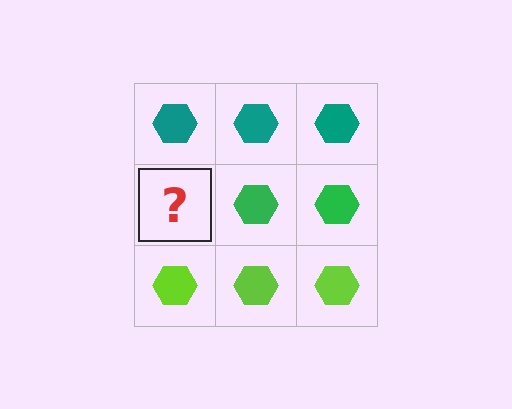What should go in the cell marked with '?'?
The missing cell should contain a green hexagon.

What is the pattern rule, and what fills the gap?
The rule is that each row has a consistent color. The gap should be filled with a green hexagon.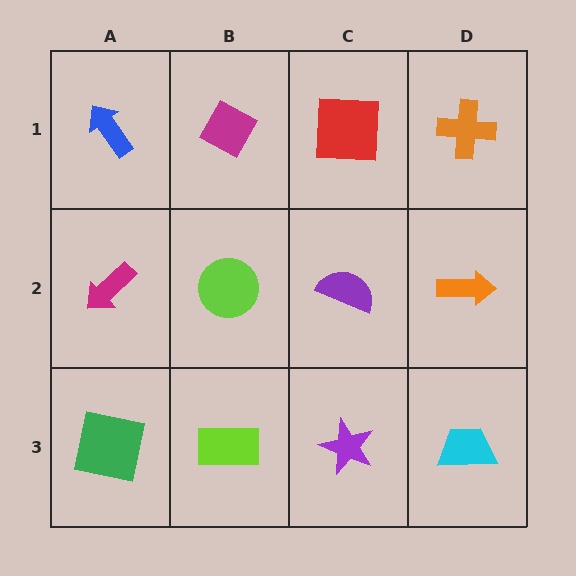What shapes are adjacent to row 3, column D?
An orange arrow (row 2, column D), a purple star (row 3, column C).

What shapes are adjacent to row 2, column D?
An orange cross (row 1, column D), a cyan trapezoid (row 3, column D), a purple semicircle (row 2, column C).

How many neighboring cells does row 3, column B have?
3.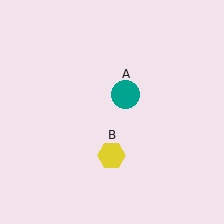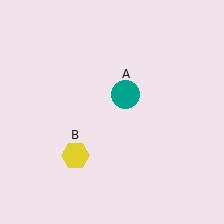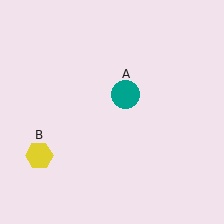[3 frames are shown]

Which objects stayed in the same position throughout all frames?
Teal circle (object A) remained stationary.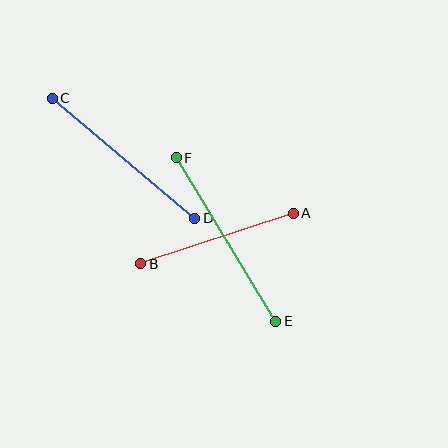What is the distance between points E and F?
The distance is approximately 191 pixels.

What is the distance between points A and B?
The distance is approximately 161 pixels.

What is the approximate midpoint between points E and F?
The midpoint is at approximately (226, 239) pixels.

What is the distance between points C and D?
The distance is approximately 187 pixels.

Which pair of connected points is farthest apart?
Points E and F are farthest apart.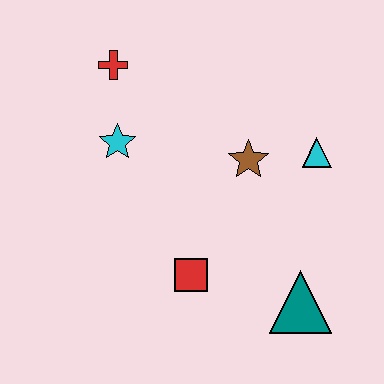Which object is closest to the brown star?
The cyan triangle is closest to the brown star.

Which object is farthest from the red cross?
The teal triangle is farthest from the red cross.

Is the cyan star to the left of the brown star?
Yes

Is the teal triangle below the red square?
Yes